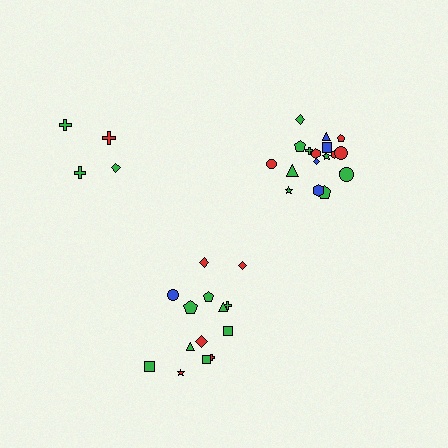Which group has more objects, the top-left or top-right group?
The top-right group.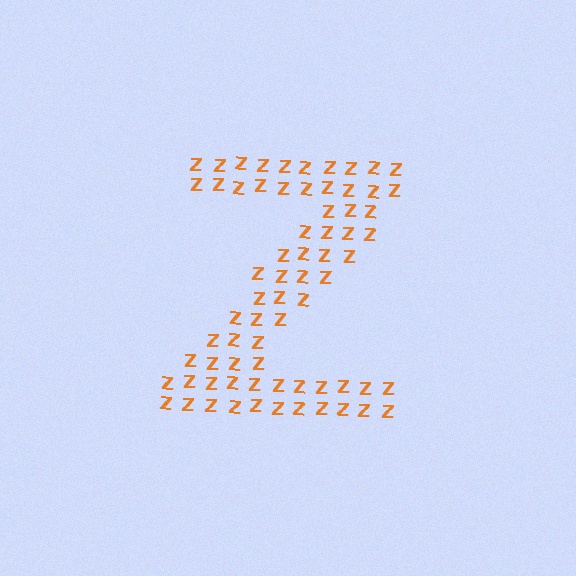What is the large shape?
The large shape is the letter Z.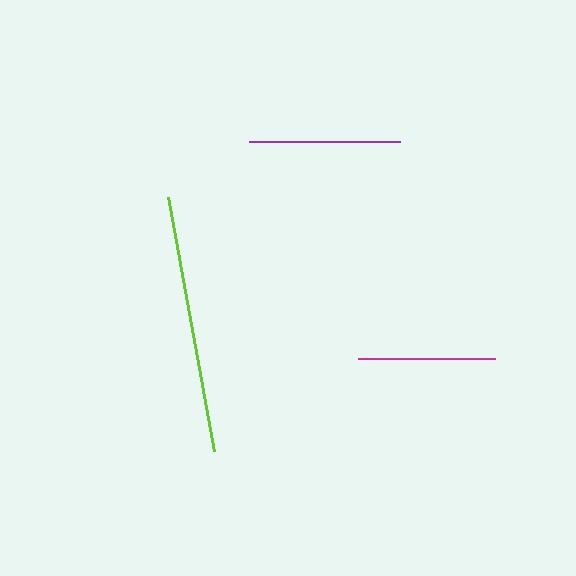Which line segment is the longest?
The lime line is the longest at approximately 258 pixels.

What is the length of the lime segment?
The lime segment is approximately 258 pixels long.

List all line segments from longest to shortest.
From longest to shortest: lime, purple, magenta.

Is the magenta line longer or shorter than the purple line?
The purple line is longer than the magenta line.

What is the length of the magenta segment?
The magenta segment is approximately 137 pixels long.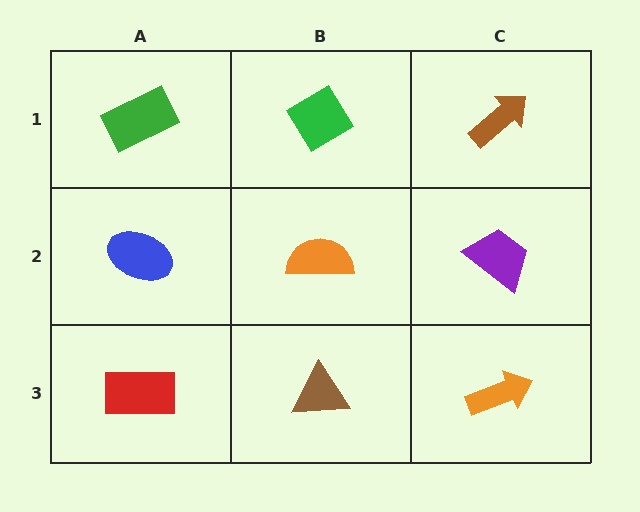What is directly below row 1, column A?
A blue ellipse.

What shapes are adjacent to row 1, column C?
A purple trapezoid (row 2, column C), a green diamond (row 1, column B).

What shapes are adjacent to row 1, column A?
A blue ellipse (row 2, column A), a green diamond (row 1, column B).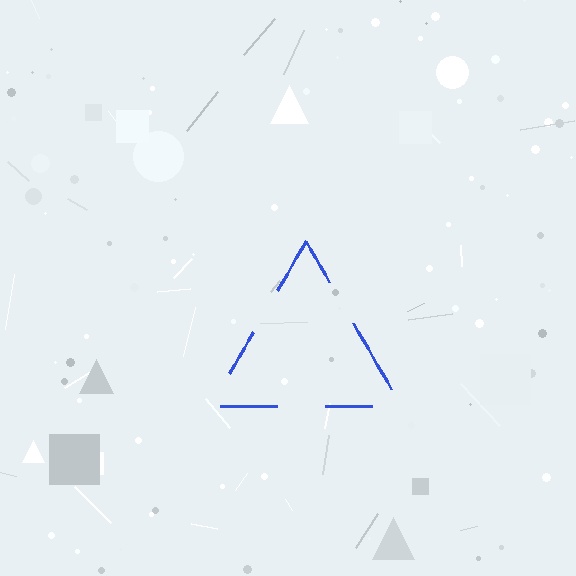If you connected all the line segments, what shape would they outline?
They would outline a triangle.